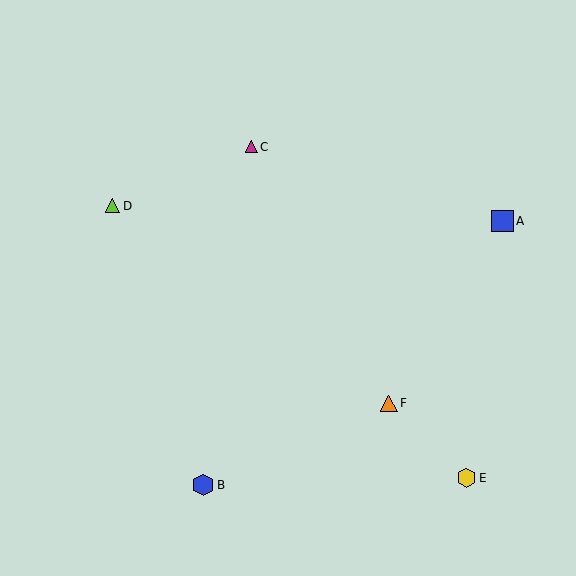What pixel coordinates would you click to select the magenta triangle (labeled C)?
Click at (251, 147) to select the magenta triangle C.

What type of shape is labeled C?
Shape C is a magenta triangle.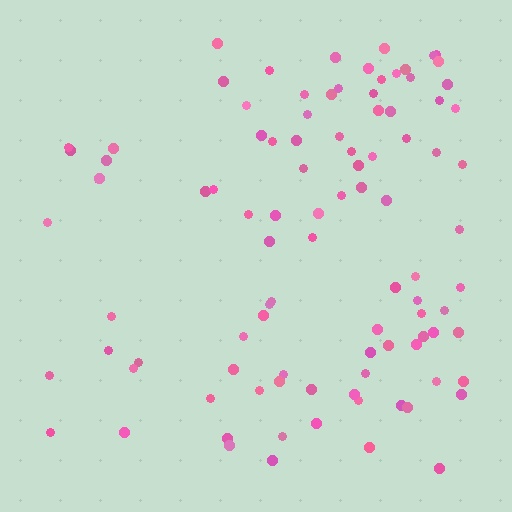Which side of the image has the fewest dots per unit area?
The left.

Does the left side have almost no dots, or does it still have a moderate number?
Still a moderate number, just noticeably fewer than the right.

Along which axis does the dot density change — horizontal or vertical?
Horizontal.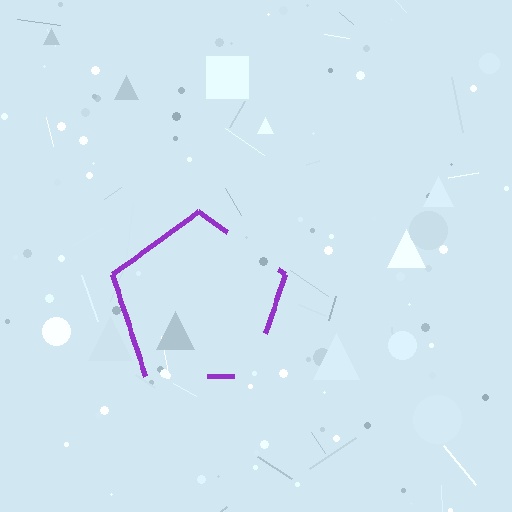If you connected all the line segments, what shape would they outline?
They would outline a pentagon.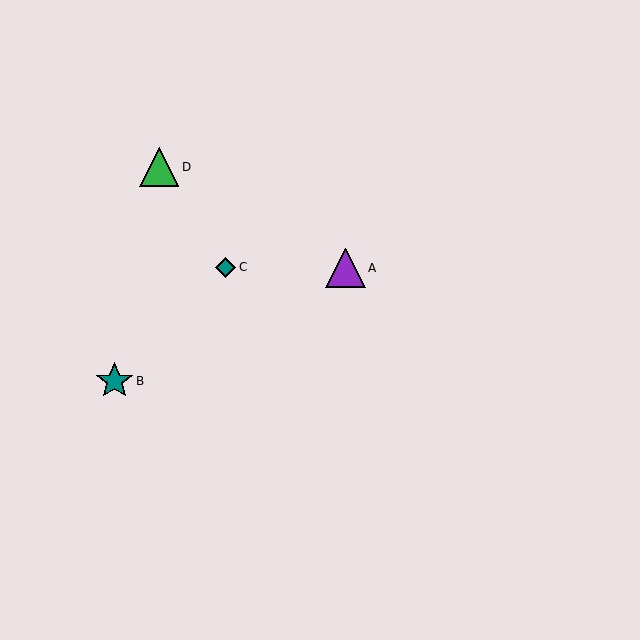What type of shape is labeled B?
Shape B is a teal star.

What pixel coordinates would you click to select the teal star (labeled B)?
Click at (115, 381) to select the teal star B.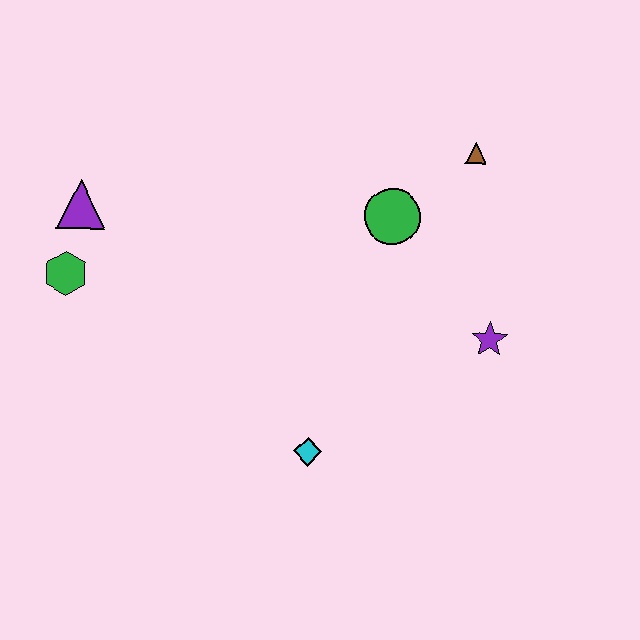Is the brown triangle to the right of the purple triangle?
Yes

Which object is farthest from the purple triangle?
The purple star is farthest from the purple triangle.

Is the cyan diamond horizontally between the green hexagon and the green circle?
Yes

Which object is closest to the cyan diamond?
The purple star is closest to the cyan diamond.